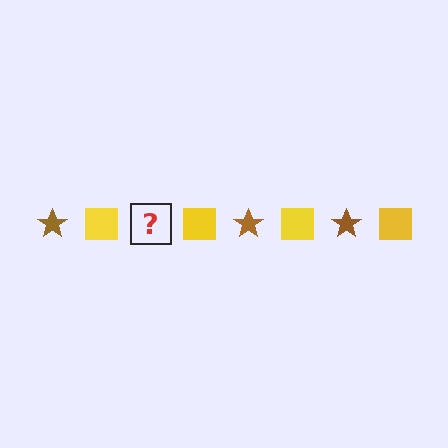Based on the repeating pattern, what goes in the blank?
The blank should be a brown star.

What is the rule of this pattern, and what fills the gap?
The rule is that the pattern alternates between brown star and yellow square. The gap should be filled with a brown star.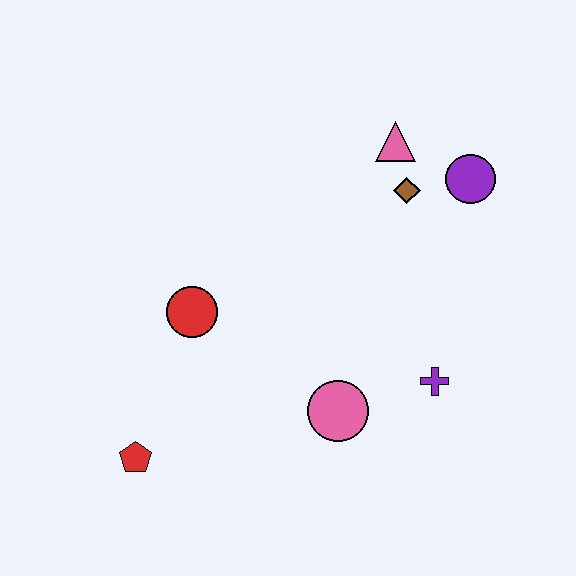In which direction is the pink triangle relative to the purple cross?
The pink triangle is above the purple cross.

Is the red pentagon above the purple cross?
No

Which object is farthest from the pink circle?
The pink triangle is farthest from the pink circle.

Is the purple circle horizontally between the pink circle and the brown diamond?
No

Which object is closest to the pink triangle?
The brown diamond is closest to the pink triangle.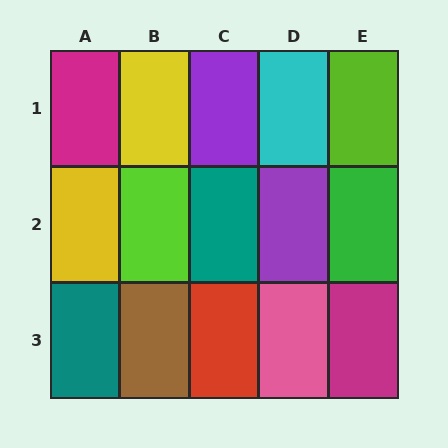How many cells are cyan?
1 cell is cyan.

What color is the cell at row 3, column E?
Magenta.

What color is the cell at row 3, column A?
Teal.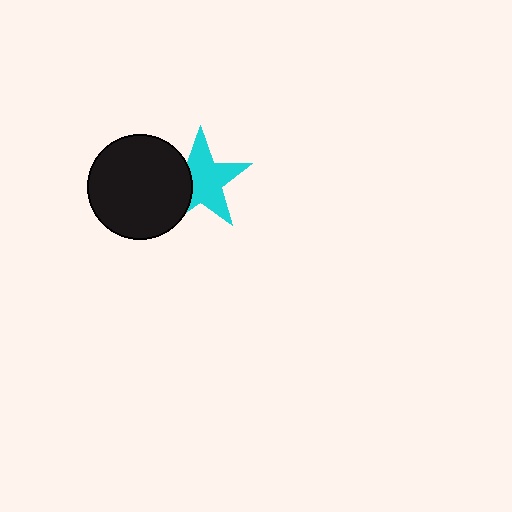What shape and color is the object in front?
The object in front is a black circle.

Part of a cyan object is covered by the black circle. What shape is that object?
It is a star.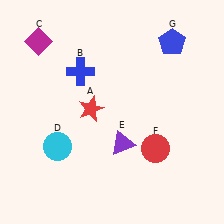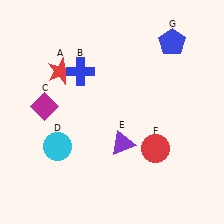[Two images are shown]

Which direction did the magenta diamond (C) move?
The magenta diamond (C) moved down.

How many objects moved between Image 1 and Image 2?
2 objects moved between the two images.